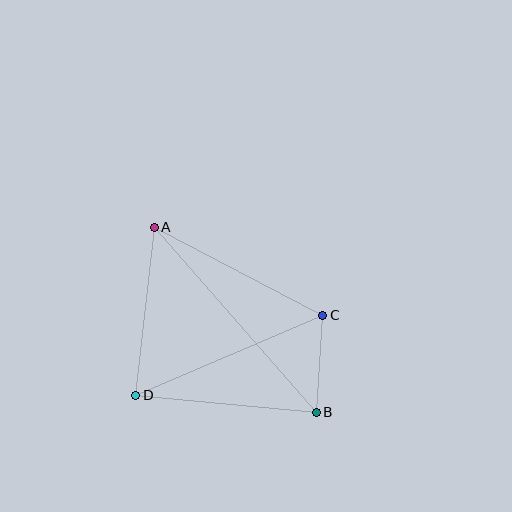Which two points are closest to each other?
Points B and C are closest to each other.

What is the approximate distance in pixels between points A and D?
The distance between A and D is approximately 169 pixels.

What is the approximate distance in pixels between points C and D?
The distance between C and D is approximately 204 pixels.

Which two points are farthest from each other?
Points A and B are farthest from each other.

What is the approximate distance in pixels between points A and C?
The distance between A and C is approximately 190 pixels.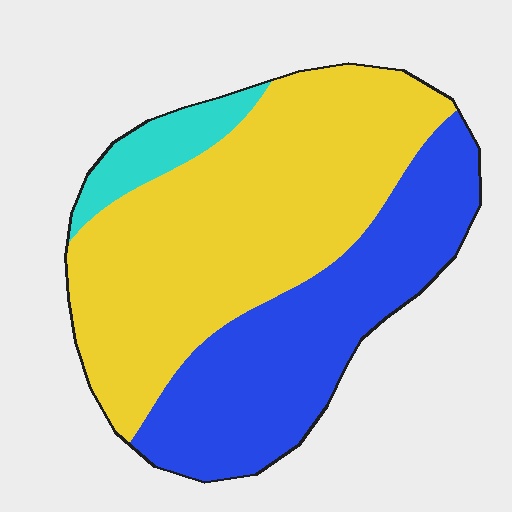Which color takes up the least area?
Cyan, at roughly 10%.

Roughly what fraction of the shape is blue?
Blue covers 37% of the shape.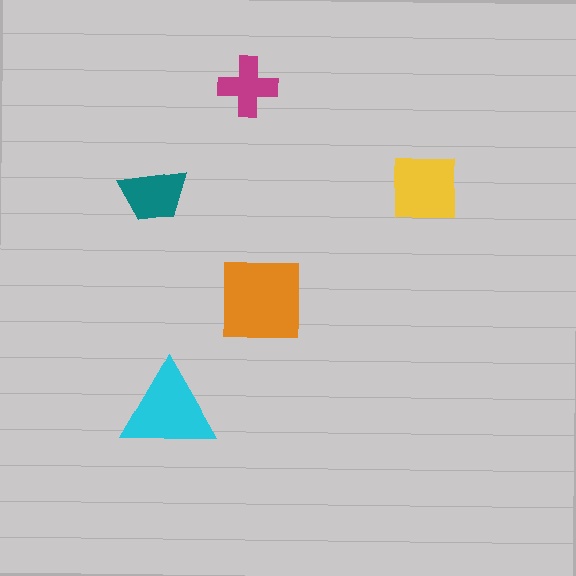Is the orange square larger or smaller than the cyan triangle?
Larger.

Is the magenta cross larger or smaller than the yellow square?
Smaller.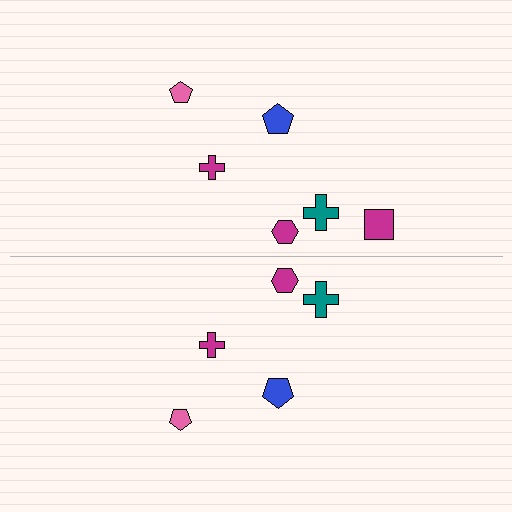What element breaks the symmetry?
A magenta square is missing from the bottom side.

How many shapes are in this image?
There are 11 shapes in this image.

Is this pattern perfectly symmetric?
No, the pattern is not perfectly symmetric. A magenta square is missing from the bottom side.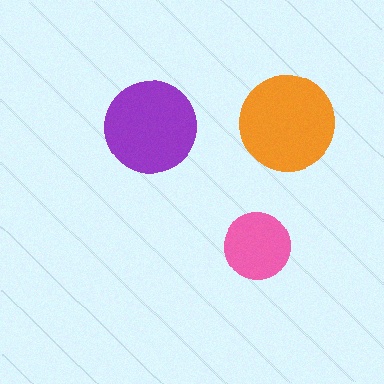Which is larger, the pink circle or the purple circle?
The purple one.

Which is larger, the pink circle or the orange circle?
The orange one.